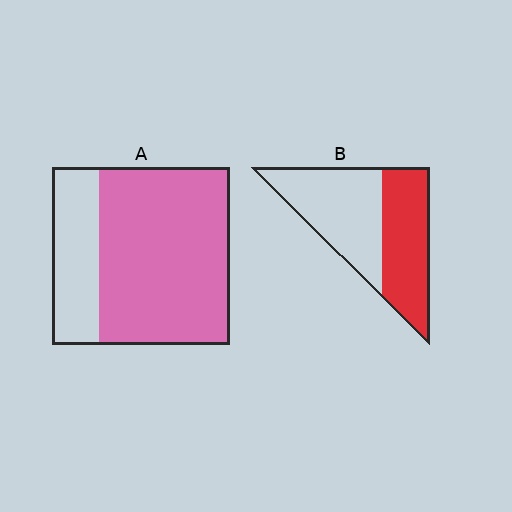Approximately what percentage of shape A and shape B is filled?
A is approximately 75% and B is approximately 45%.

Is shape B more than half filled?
Roughly half.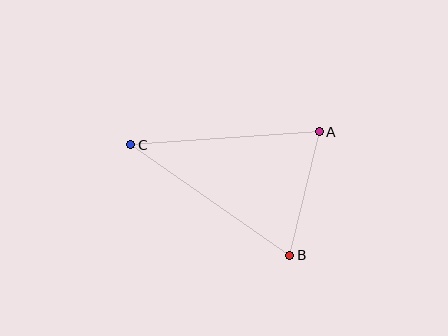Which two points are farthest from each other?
Points B and C are farthest from each other.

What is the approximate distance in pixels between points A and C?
The distance between A and C is approximately 189 pixels.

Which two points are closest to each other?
Points A and B are closest to each other.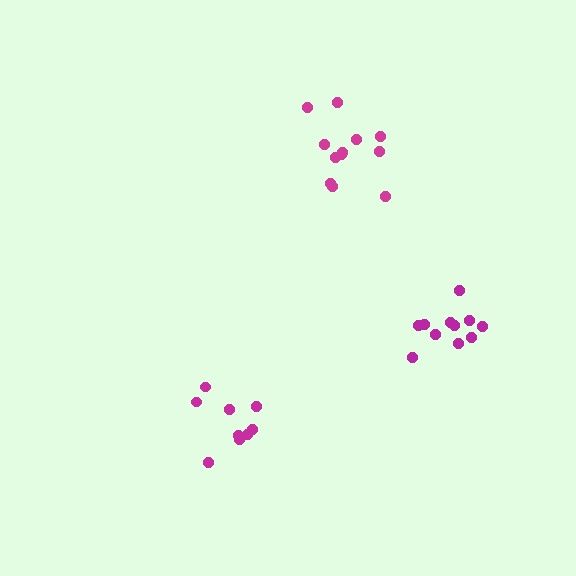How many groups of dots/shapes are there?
There are 3 groups.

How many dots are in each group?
Group 1: 9 dots, Group 2: 12 dots, Group 3: 11 dots (32 total).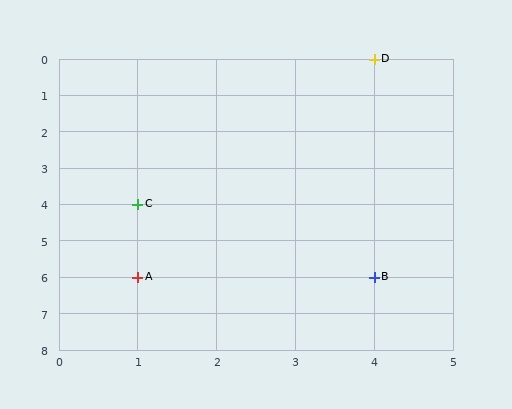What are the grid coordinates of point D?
Point D is at grid coordinates (4, 0).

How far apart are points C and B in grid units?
Points C and B are 3 columns and 2 rows apart (about 3.6 grid units diagonally).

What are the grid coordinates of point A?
Point A is at grid coordinates (1, 6).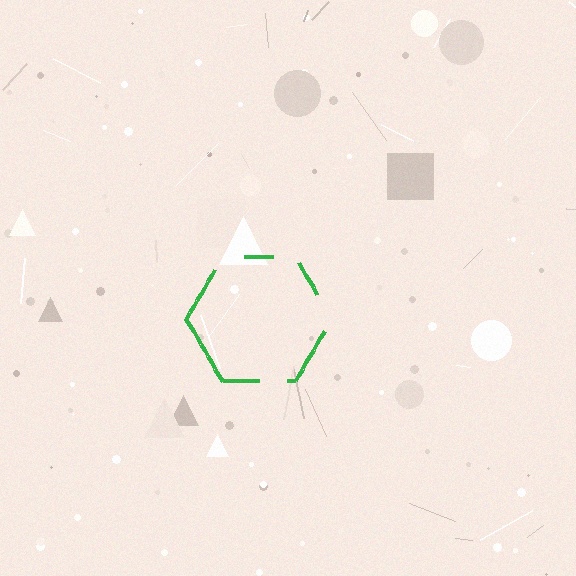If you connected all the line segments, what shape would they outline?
They would outline a hexagon.